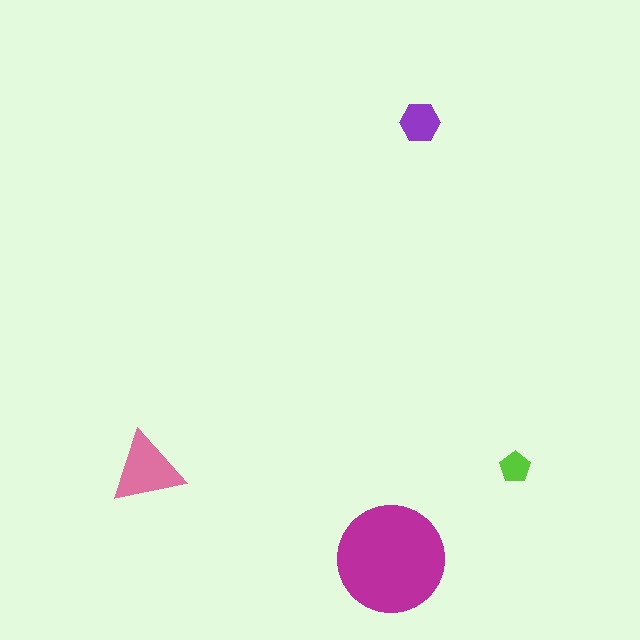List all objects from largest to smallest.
The magenta circle, the pink triangle, the purple hexagon, the lime pentagon.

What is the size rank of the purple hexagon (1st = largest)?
3rd.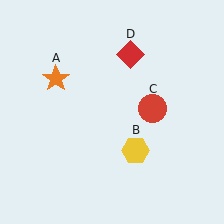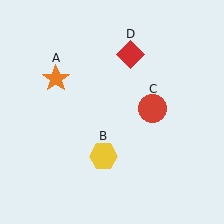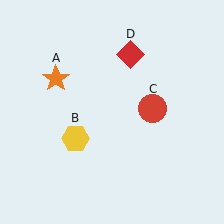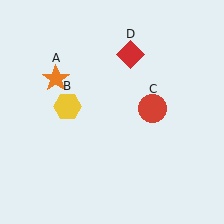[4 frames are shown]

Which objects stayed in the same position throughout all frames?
Orange star (object A) and red circle (object C) and red diamond (object D) remained stationary.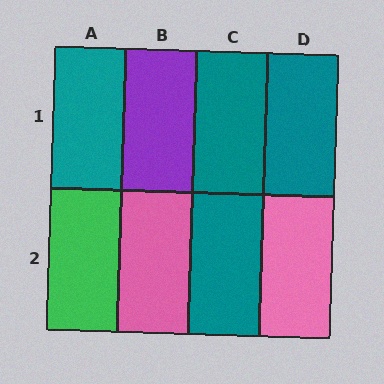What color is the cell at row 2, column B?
Pink.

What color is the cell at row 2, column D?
Pink.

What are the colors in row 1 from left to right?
Teal, purple, teal, teal.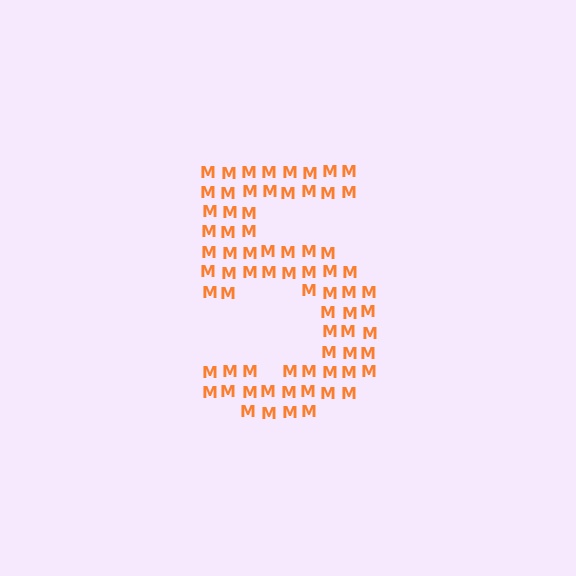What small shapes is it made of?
It is made of small letter M's.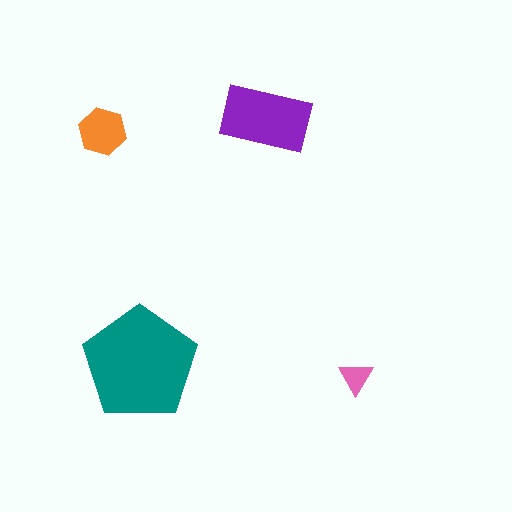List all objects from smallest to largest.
The pink triangle, the orange hexagon, the purple rectangle, the teal pentagon.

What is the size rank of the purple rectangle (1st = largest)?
2nd.